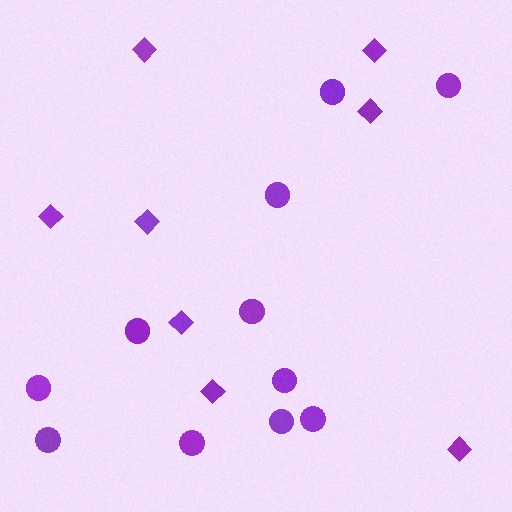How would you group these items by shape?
There are 2 groups: one group of diamonds (8) and one group of circles (11).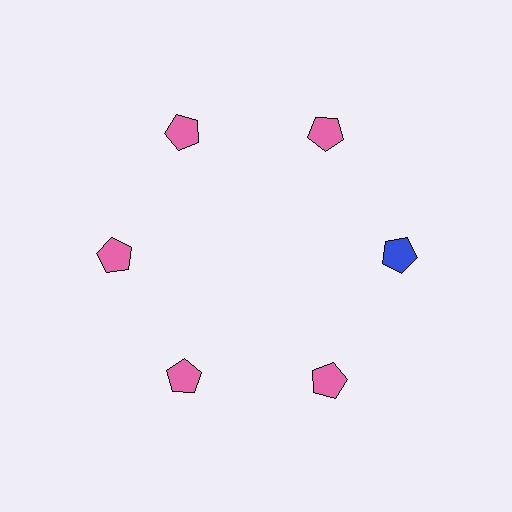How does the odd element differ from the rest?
It has a different color: blue instead of pink.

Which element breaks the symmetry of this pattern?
The blue pentagon at roughly the 3 o'clock position breaks the symmetry. All other shapes are pink pentagons.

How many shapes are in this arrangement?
There are 6 shapes arranged in a ring pattern.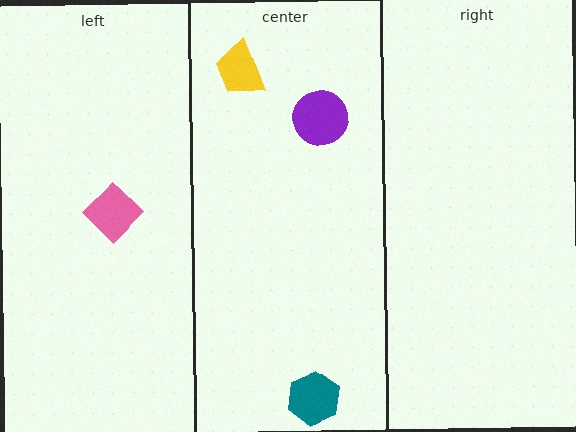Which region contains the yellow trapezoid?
The center region.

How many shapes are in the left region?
1.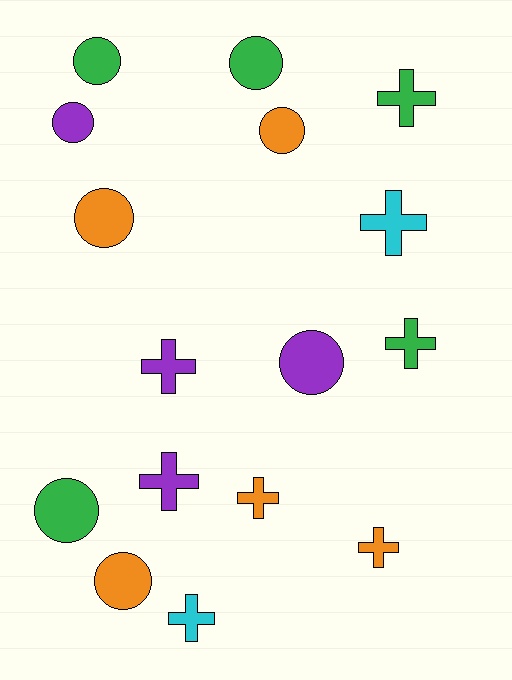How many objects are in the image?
There are 16 objects.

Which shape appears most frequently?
Cross, with 8 objects.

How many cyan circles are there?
There are no cyan circles.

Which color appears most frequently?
Green, with 5 objects.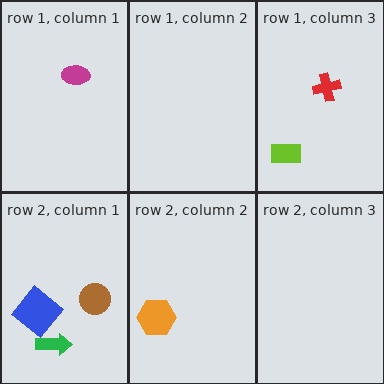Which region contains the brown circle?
The row 2, column 1 region.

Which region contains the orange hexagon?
The row 2, column 2 region.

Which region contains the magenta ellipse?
The row 1, column 1 region.